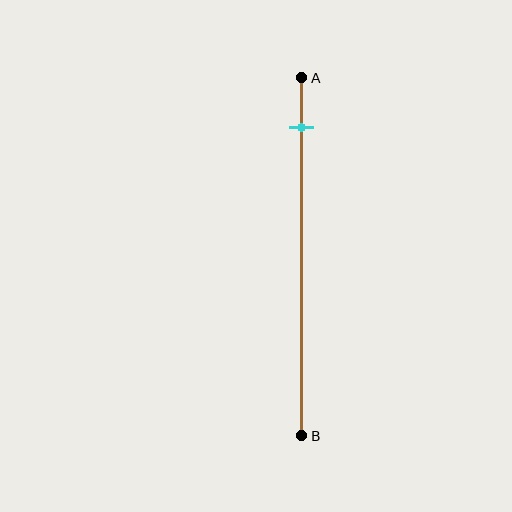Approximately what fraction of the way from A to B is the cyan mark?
The cyan mark is approximately 15% of the way from A to B.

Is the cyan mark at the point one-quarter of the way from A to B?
No, the mark is at about 15% from A, not at the 25% one-quarter point.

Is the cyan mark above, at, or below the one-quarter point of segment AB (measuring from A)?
The cyan mark is above the one-quarter point of segment AB.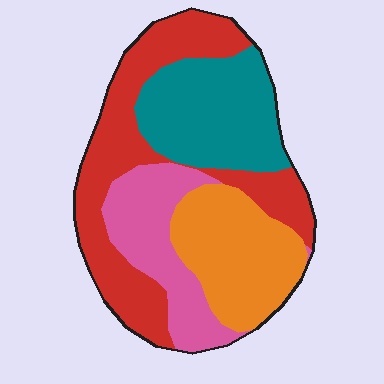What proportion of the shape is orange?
Orange takes up about one fifth (1/5) of the shape.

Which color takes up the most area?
Red, at roughly 35%.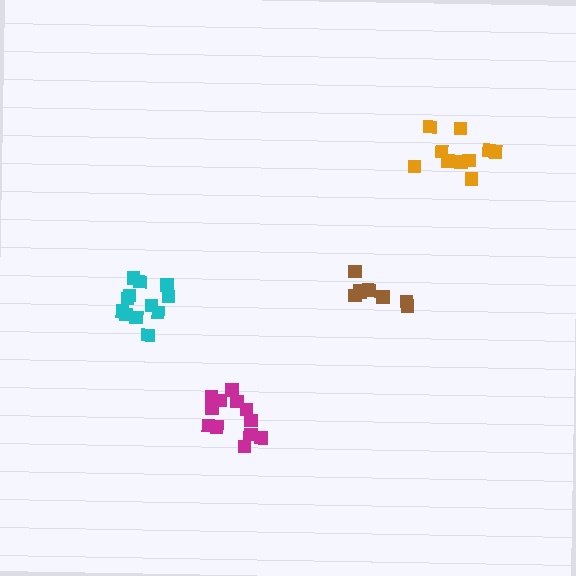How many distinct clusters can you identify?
There are 4 distinct clusters.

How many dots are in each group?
Group 1: 12 dots, Group 2: 10 dots, Group 3: 12 dots, Group 4: 8 dots (42 total).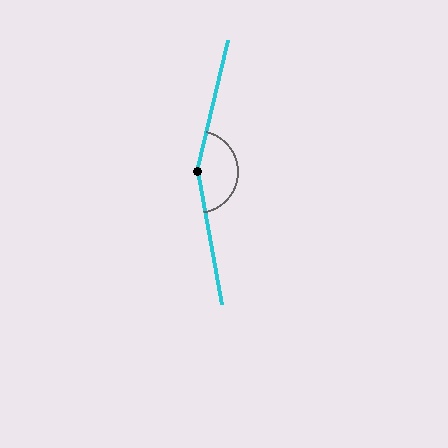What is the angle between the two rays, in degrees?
Approximately 156 degrees.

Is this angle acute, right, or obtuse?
It is obtuse.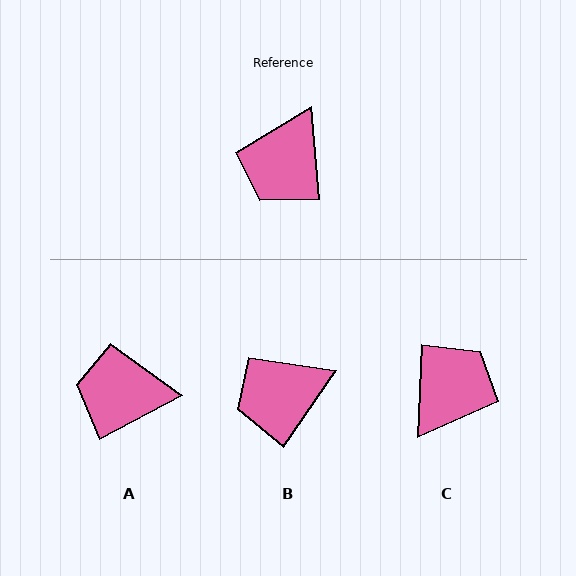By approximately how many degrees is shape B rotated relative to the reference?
Approximately 40 degrees clockwise.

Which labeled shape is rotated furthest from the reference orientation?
C, about 173 degrees away.